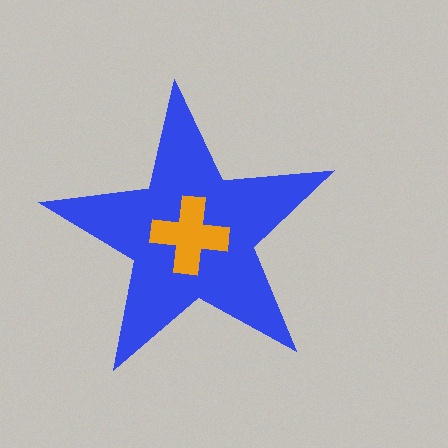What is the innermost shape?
The orange cross.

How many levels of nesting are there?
2.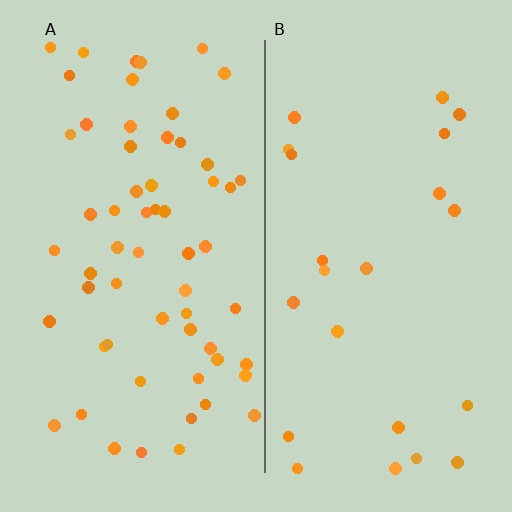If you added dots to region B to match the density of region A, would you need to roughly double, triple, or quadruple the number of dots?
Approximately triple.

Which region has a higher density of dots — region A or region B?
A (the left).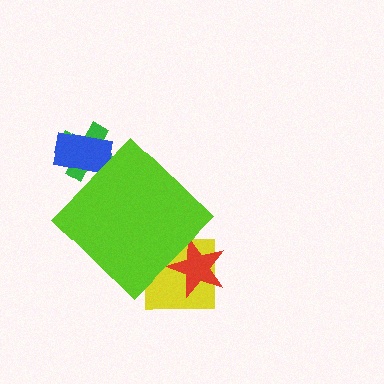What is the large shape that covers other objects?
A lime diamond.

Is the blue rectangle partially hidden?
Yes, the blue rectangle is partially hidden behind the lime diamond.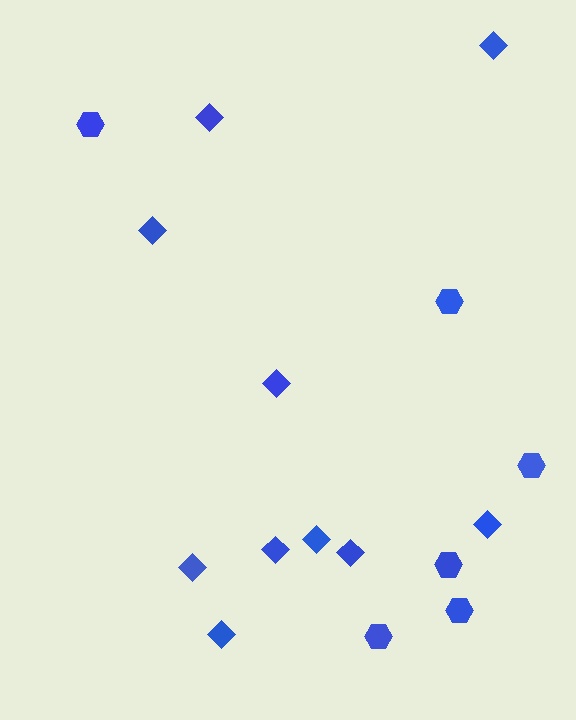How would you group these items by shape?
There are 2 groups: one group of hexagons (6) and one group of diamonds (10).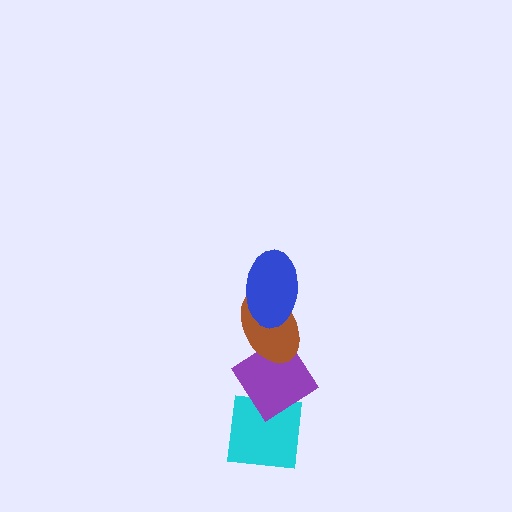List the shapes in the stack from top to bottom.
From top to bottom: the blue ellipse, the brown ellipse, the purple diamond, the cyan square.